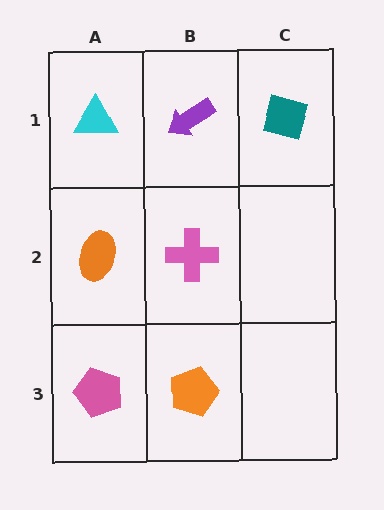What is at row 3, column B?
An orange pentagon.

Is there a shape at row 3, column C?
No, that cell is empty.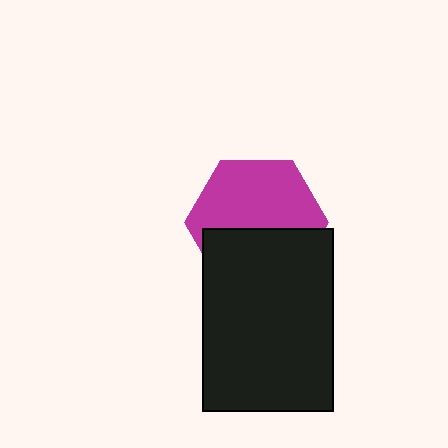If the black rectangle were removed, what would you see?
You would see the complete magenta hexagon.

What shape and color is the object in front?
The object in front is a black rectangle.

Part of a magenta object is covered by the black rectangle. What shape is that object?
It is a hexagon.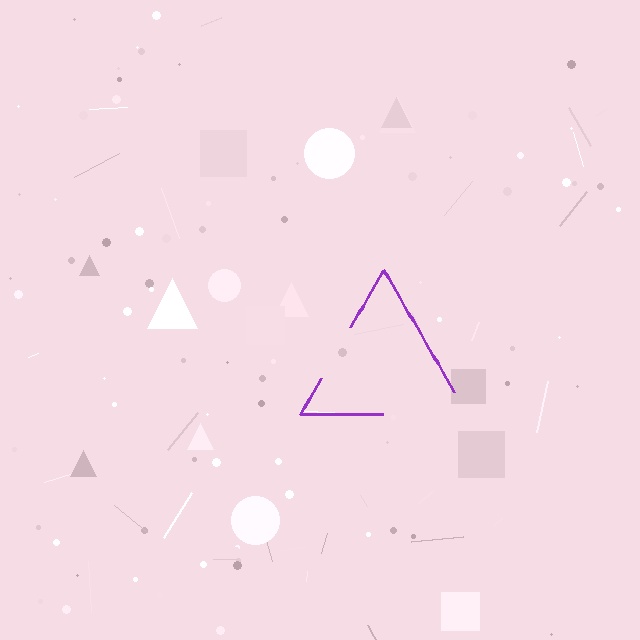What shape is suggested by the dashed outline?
The dashed outline suggests a triangle.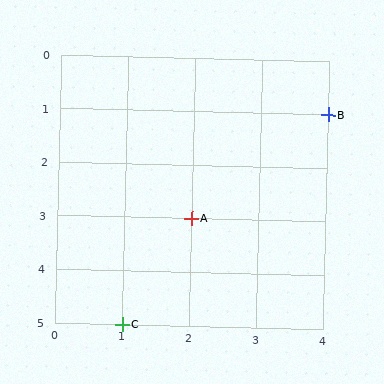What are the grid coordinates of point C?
Point C is at grid coordinates (1, 5).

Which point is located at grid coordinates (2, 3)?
Point A is at (2, 3).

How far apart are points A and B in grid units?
Points A and B are 2 columns and 2 rows apart (about 2.8 grid units diagonally).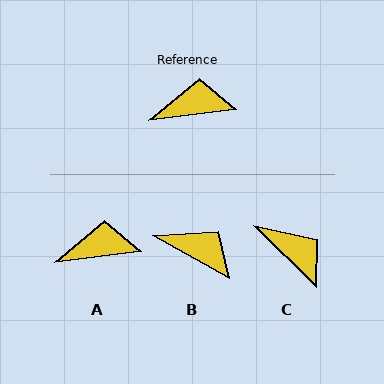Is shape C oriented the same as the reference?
No, it is off by about 52 degrees.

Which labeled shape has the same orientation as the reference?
A.